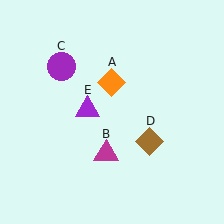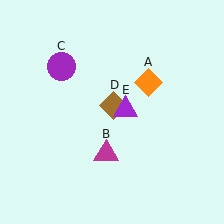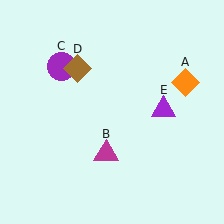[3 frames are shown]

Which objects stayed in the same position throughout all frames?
Magenta triangle (object B) and purple circle (object C) remained stationary.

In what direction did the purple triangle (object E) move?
The purple triangle (object E) moved right.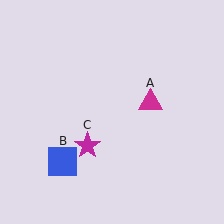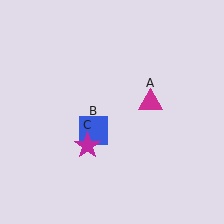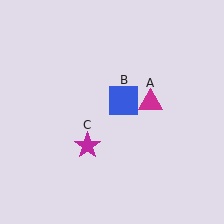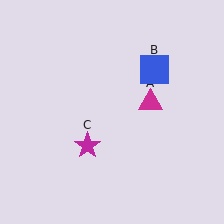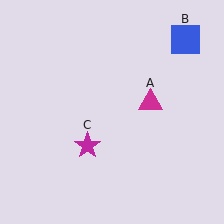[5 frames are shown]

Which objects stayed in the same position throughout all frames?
Magenta triangle (object A) and magenta star (object C) remained stationary.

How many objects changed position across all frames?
1 object changed position: blue square (object B).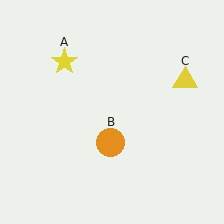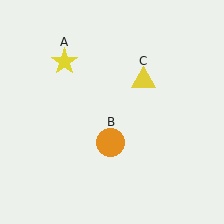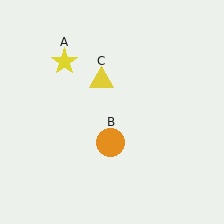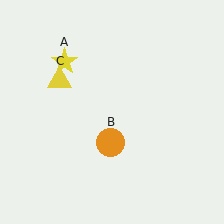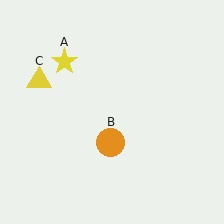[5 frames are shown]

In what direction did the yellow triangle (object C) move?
The yellow triangle (object C) moved left.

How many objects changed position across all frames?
1 object changed position: yellow triangle (object C).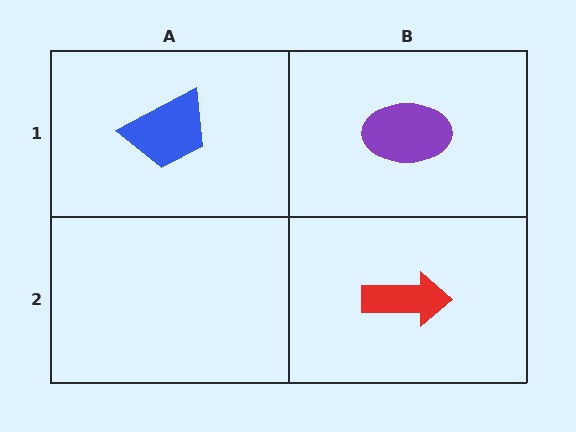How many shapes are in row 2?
1 shape.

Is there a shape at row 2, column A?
No, that cell is empty.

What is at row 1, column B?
A purple ellipse.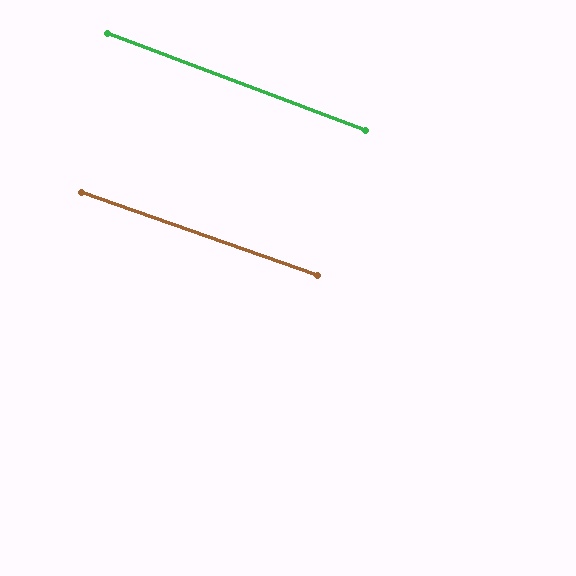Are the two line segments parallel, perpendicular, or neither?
Parallel — their directions differ by only 1.3°.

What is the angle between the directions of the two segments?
Approximately 1 degree.